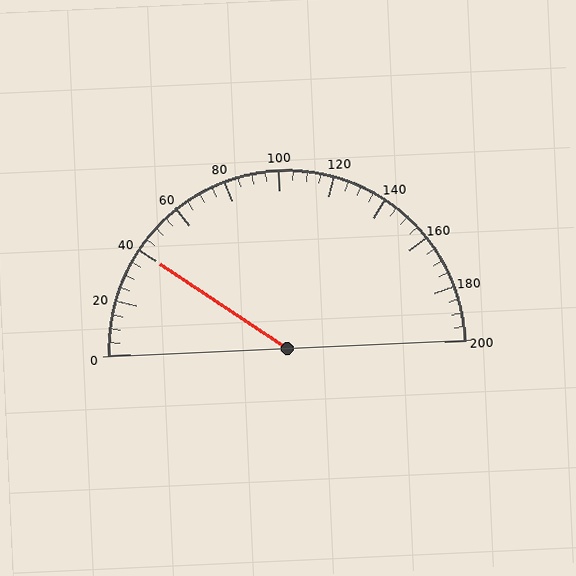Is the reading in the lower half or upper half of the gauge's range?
The reading is in the lower half of the range (0 to 200).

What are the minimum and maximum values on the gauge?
The gauge ranges from 0 to 200.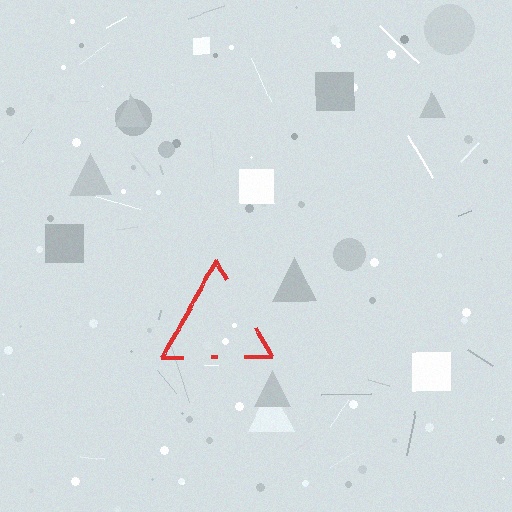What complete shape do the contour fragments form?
The contour fragments form a triangle.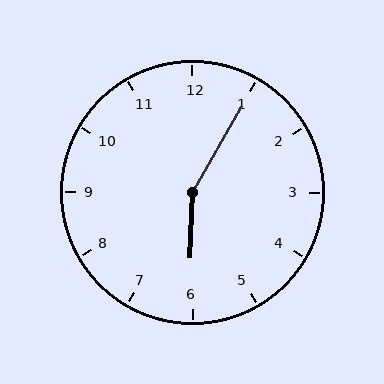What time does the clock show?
6:05.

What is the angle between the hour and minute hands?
Approximately 152 degrees.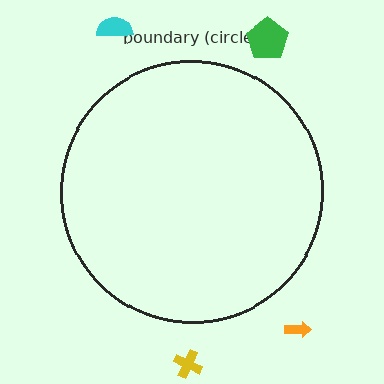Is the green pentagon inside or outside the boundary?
Outside.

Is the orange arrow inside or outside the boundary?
Outside.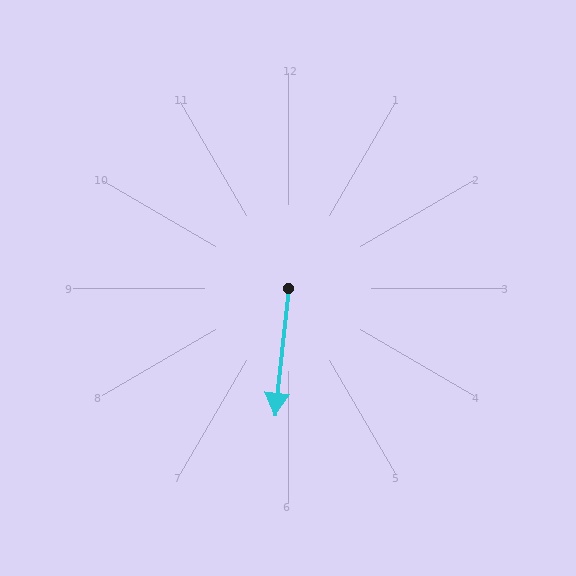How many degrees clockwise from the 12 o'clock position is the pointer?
Approximately 186 degrees.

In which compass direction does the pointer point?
South.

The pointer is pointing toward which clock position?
Roughly 6 o'clock.